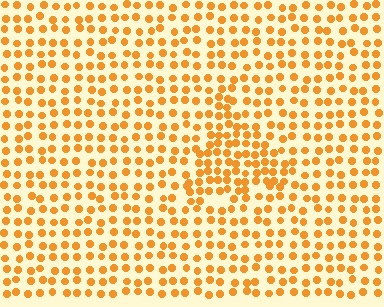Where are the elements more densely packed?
The elements are more densely packed inside the triangle boundary.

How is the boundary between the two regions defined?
The boundary is defined by a change in element density (approximately 1.7x ratio). All elements are the same color, size, and shape.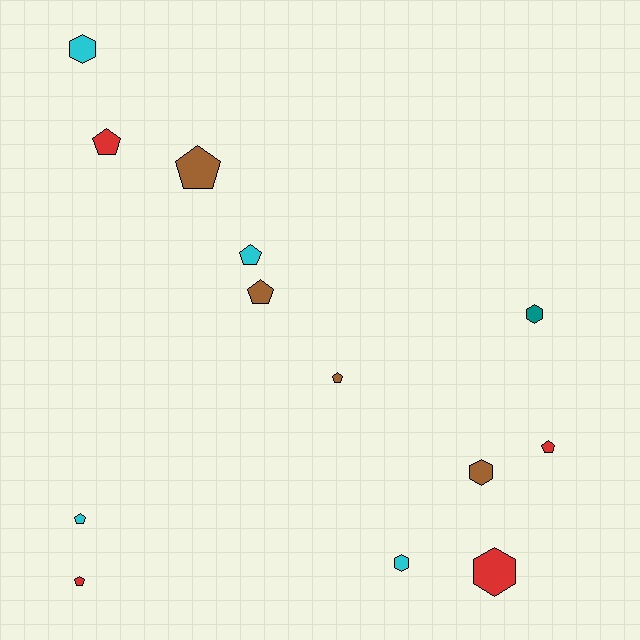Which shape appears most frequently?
Pentagon, with 8 objects.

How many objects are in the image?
There are 13 objects.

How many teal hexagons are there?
There is 1 teal hexagon.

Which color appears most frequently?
Brown, with 4 objects.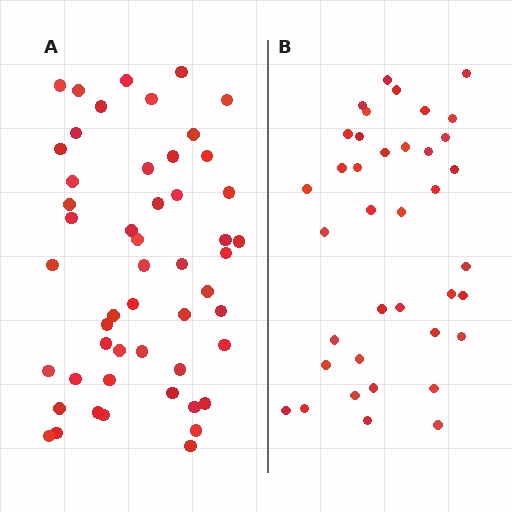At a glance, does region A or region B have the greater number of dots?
Region A (the left region) has more dots.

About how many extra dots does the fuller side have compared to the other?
Region A has approximately 15 more dots than region B.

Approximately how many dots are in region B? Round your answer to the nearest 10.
About 40 dots. (The exact count is 38, which rounds to 40.)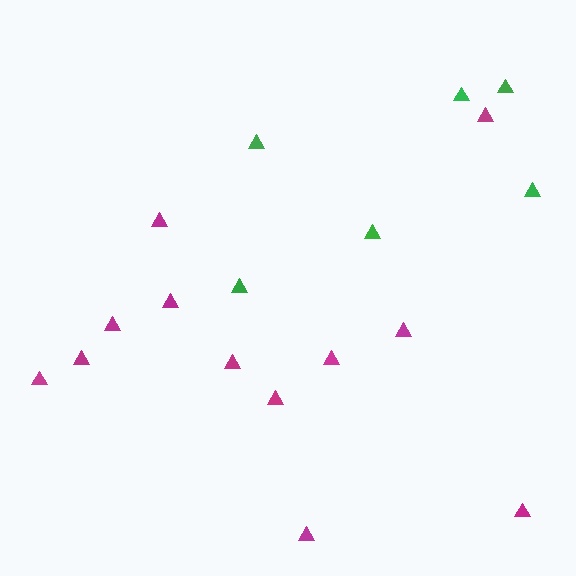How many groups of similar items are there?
There are 2 groups: one group of green triangles (6) and one group of magenta triangles (12).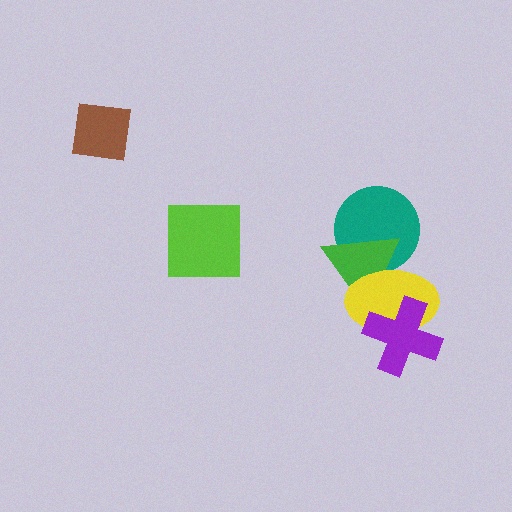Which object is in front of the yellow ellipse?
The purple cross is in front of the yellow ellipse.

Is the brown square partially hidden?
No, no other shape covers it.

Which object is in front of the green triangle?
The yellow ellipse is in front of the green triangle.